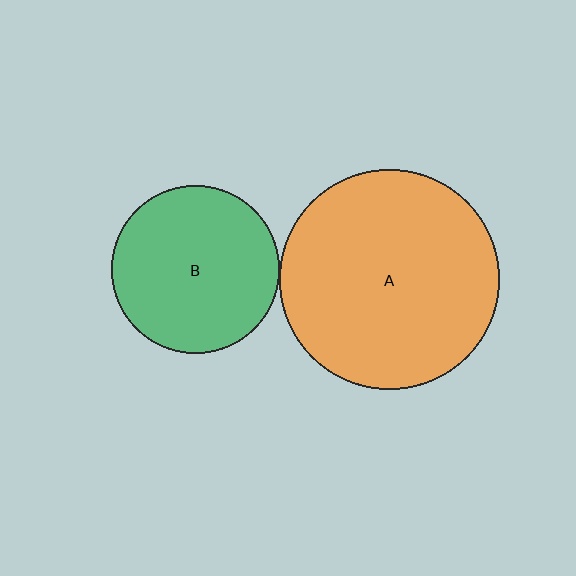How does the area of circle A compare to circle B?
Approximately 1.7 times.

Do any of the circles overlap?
No, none of the circles overlap.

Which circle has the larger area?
Circle A (orange).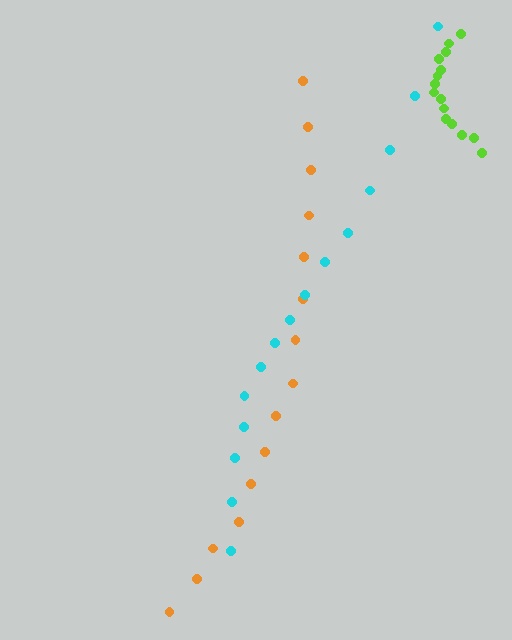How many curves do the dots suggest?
There are 3 distinct paths.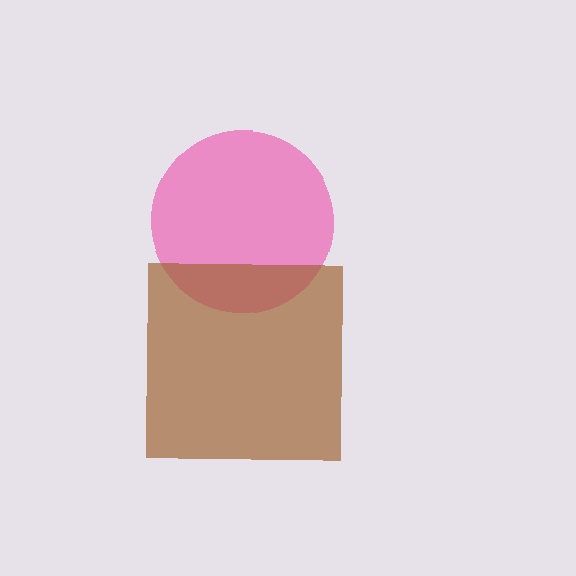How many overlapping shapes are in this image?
There are 2 overlapping shapes in the image.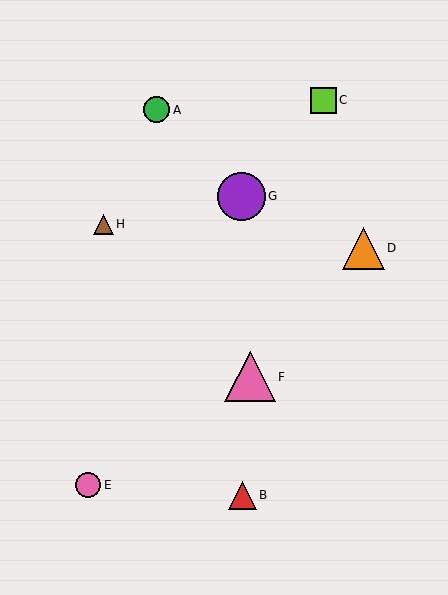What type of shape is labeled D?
Shape D is an orange triangle.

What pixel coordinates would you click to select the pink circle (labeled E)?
Click at (88, 485) to select the pink circle E.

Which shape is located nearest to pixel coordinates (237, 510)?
The red triangle (labeled B) at (242, 495) is nearest to that location.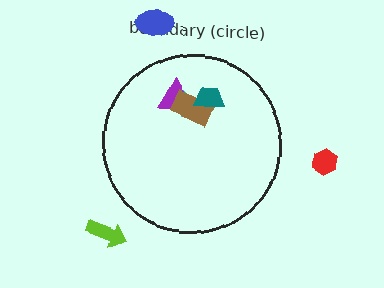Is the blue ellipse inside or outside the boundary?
Outside.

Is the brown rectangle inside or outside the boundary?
Inside.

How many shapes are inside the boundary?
4 inside, 3 outside.